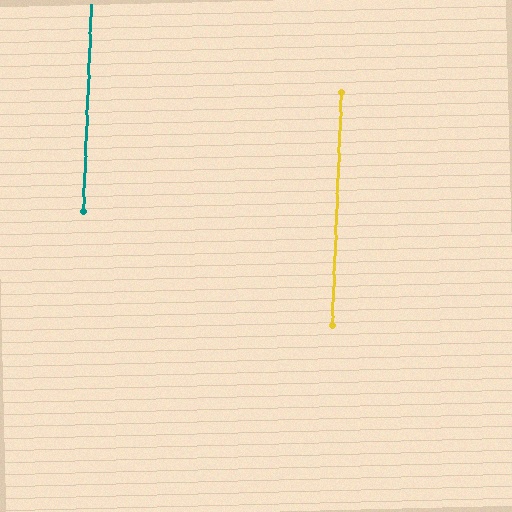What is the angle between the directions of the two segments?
Approximately 0 degrees.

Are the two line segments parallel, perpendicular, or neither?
Parallel — their directions differ by only 0.3°.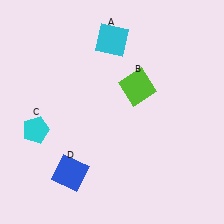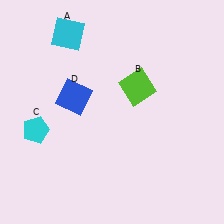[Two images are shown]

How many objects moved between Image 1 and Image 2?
2 objects moved between the two images.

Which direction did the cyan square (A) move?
The cyan square (A) moved left.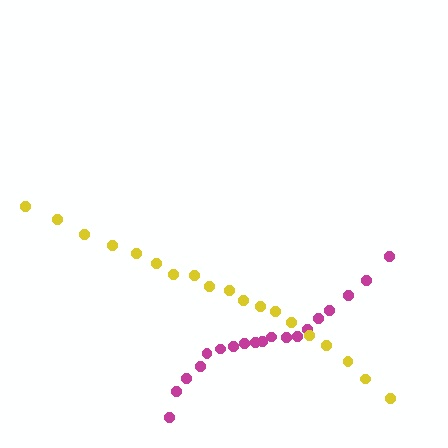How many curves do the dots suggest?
There are 2 distinct paths.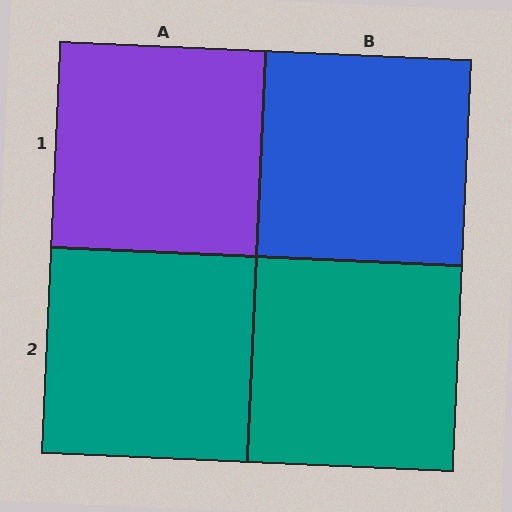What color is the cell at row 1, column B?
Blue.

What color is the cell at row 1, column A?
Purple.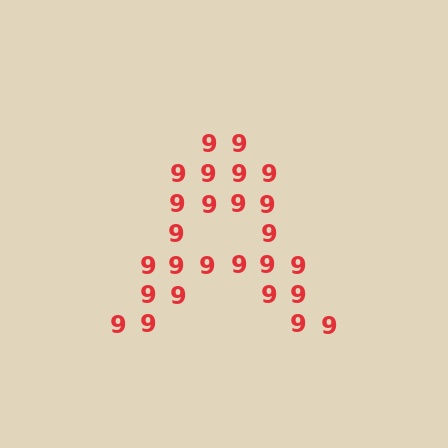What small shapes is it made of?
It is made of small digit 9's.